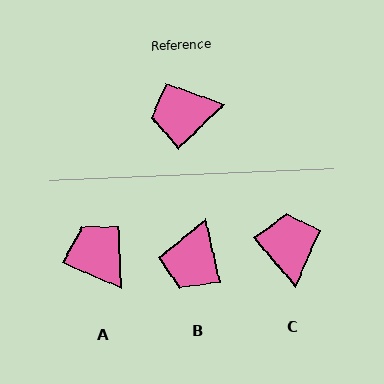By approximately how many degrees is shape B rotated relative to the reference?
Approximately 58 degrees counter-clockwise.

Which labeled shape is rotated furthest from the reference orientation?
C, about 95 degrees away.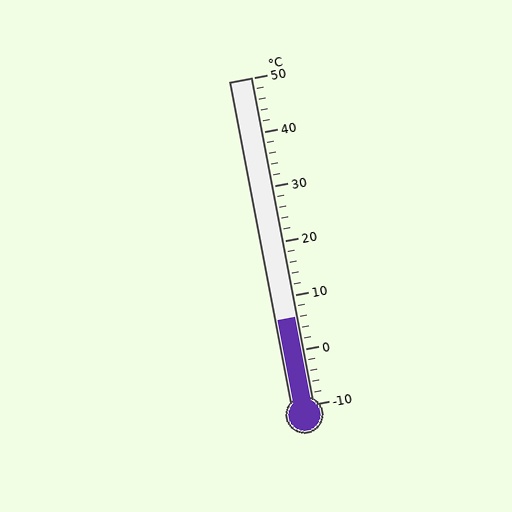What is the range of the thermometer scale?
The thermometer scale ranges from -10°C to 50°C.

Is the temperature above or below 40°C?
The temperature is below 40°C.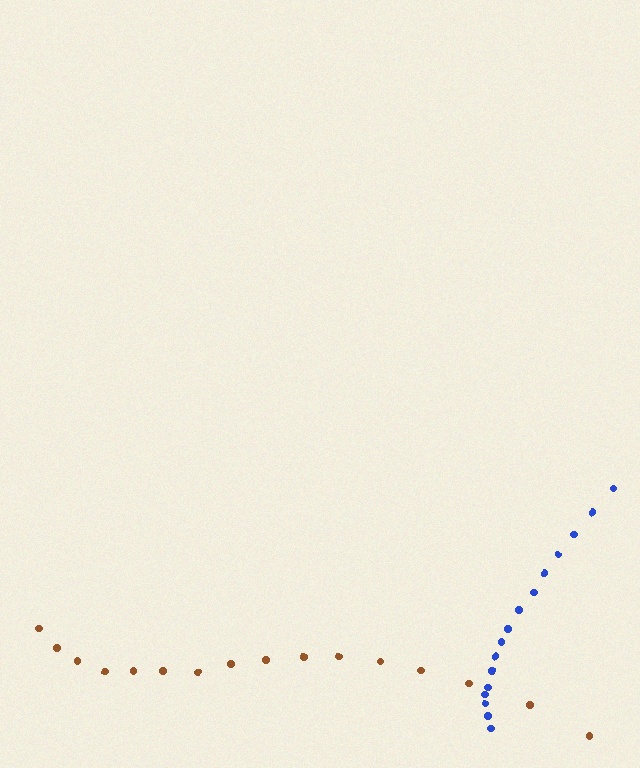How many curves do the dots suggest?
There are 2 distinct paths.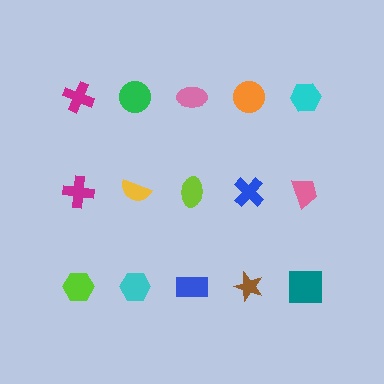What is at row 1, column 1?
A magenta cross.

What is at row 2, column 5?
A pink trapezoid.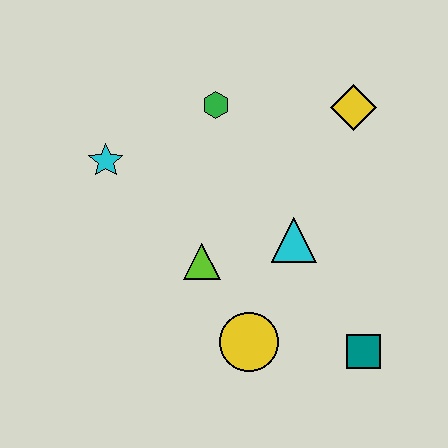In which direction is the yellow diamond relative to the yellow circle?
The yellow diamond is above the yellow circle.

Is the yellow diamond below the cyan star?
No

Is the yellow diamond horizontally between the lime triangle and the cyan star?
No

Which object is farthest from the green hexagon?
The teal square is farthest from the green hexagon.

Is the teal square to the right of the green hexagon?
Yes